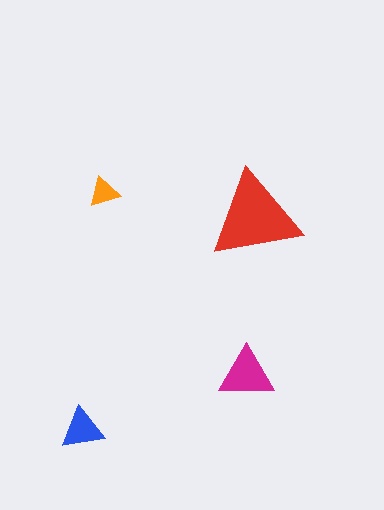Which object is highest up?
The orange triangle is topmost.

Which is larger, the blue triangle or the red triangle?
The red one.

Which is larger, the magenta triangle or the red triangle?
The red one.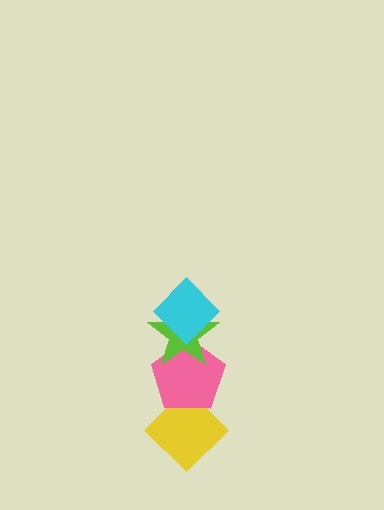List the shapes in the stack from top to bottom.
From top to bottom: the cyan diamond, the lime star, the pink pentagon, the yellow diamond.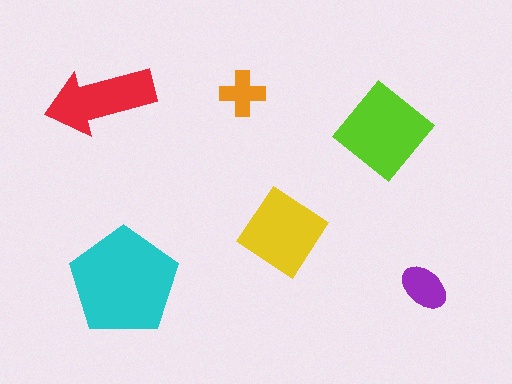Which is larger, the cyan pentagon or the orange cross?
The cyan pentagon.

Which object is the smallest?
The orange cross.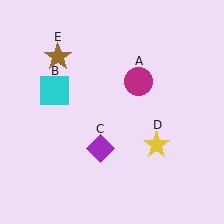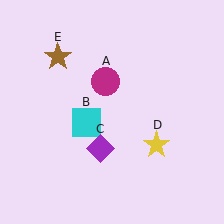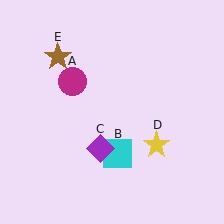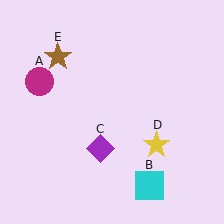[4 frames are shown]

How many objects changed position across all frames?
2 objects changed position: magenta circle (object A), cyan square (object B).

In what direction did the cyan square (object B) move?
The cyan square (object B) moved down and to the right.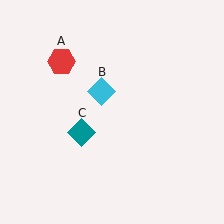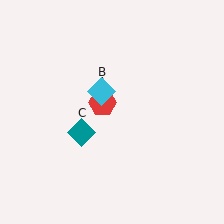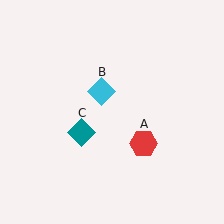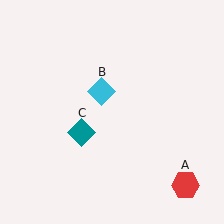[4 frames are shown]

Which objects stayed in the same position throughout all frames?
Cyan diamond (object B) and teal diamond (object C) remained stationary.